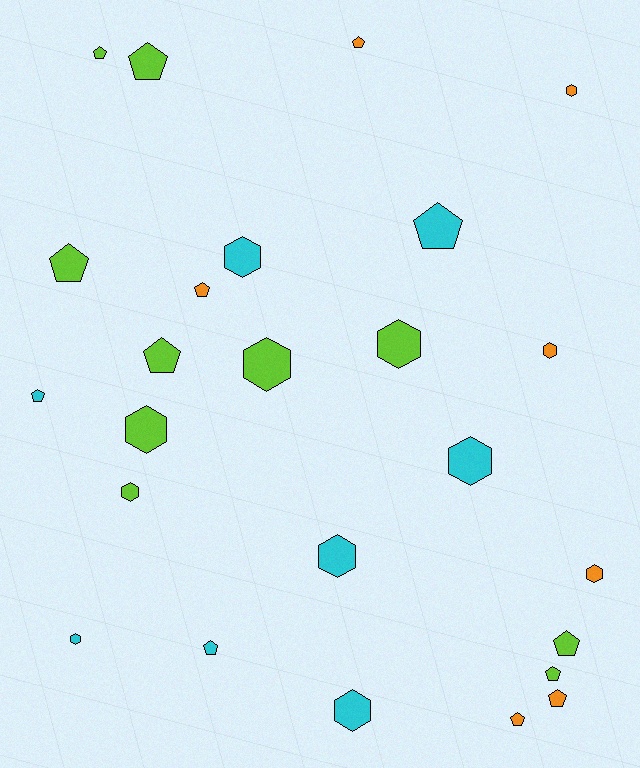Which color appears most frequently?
Lime, with 10 objects.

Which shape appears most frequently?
Pentagon, with 13 objects.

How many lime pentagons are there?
There are 6 lime pentagons.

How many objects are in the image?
There are 25 objects.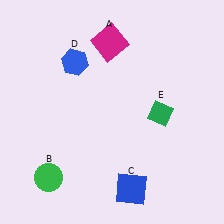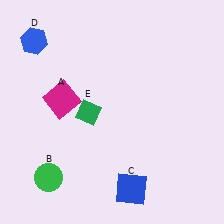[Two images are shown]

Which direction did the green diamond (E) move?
The green diamond (E) moved left.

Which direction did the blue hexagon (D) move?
The blue hexagon (D) moved left.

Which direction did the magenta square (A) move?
The magenta square (A) moved down.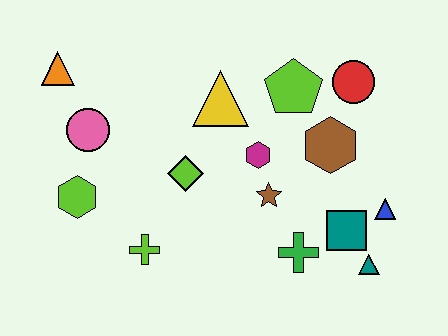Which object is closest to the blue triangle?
The teal square is closest to the blue triangle.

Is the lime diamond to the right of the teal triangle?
No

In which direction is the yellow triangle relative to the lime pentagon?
The yellow triangle is to the left of the lime pentagon.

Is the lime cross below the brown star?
Yes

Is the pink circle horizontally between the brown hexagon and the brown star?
No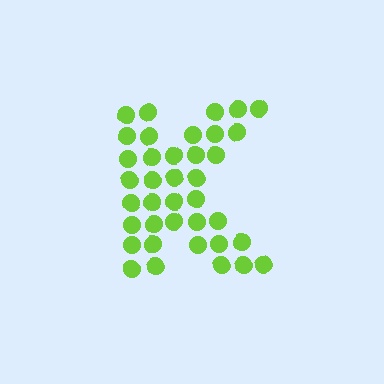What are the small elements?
The small elements are circles.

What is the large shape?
The large shape is the letter K.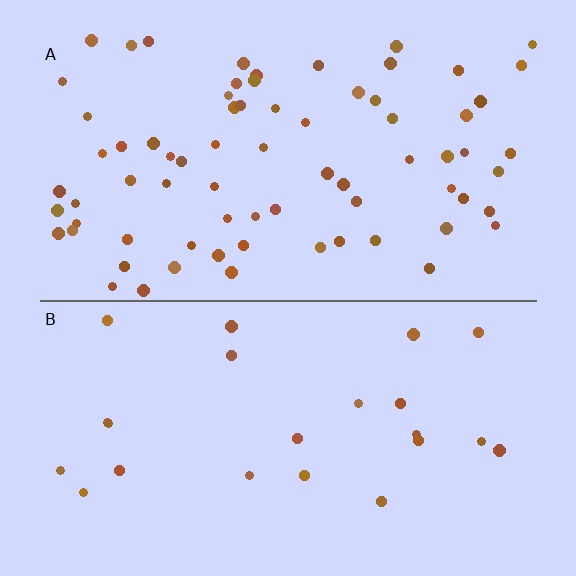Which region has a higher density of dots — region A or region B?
A (the top).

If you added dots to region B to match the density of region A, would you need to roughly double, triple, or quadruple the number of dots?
Approximately triple.